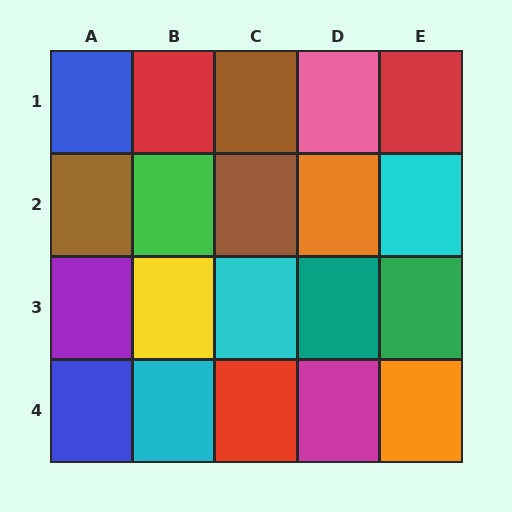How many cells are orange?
2 cells are orange.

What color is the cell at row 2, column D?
Orange.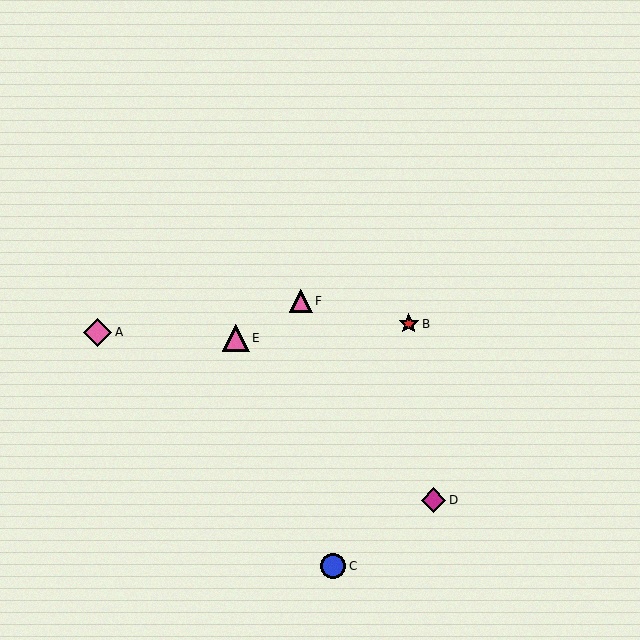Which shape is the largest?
The pink diamond (labeled A) is the largest.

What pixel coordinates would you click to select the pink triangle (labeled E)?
Click at (236, 338) to select the pink triangle E.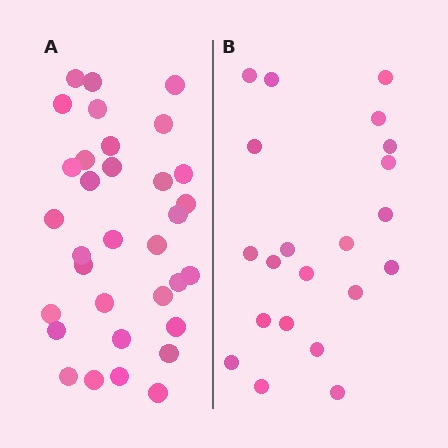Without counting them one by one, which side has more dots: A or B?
Region A (the left region) has more dots.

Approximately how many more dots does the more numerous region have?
Region A has roughly 12 or so more dots than region B.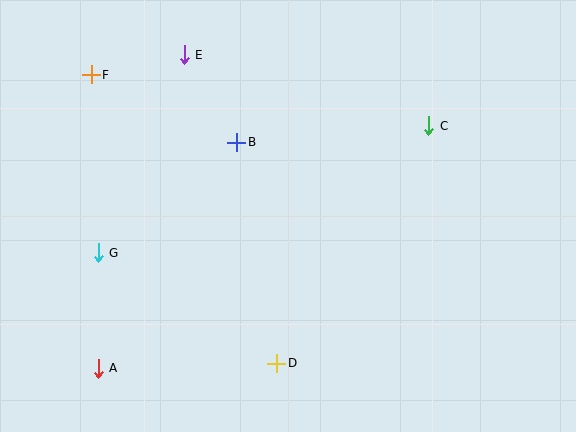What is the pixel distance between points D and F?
The distance between D and F is 343 pixels.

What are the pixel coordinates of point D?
Point D is at (277, 363).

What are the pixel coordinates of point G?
Point G is at (98, 253).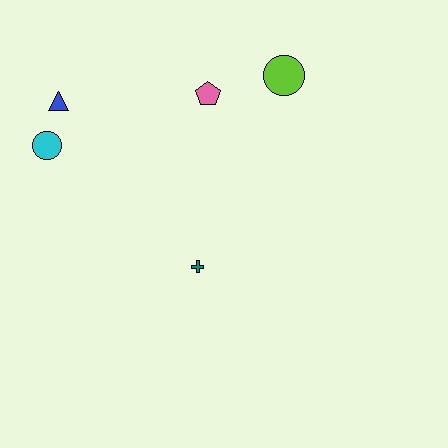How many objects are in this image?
There are 5 objects.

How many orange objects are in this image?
There are no orange objects.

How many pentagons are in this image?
There is 1 pentagon.